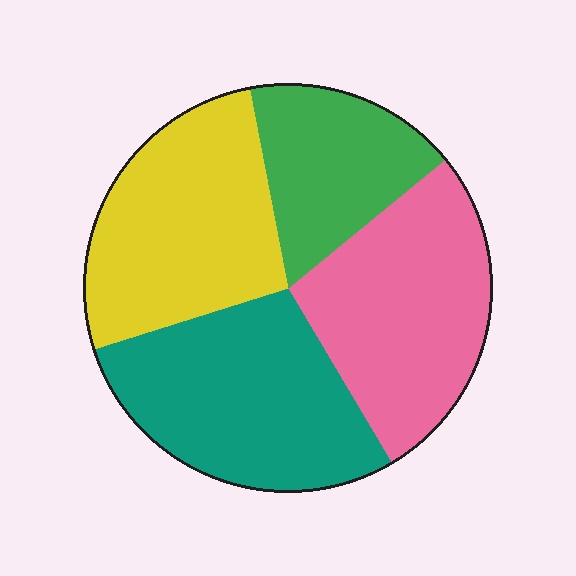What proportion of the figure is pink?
Pink takes up between a quarter and a half of the figure.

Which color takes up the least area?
Green, at roughly 15%.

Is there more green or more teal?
Teal.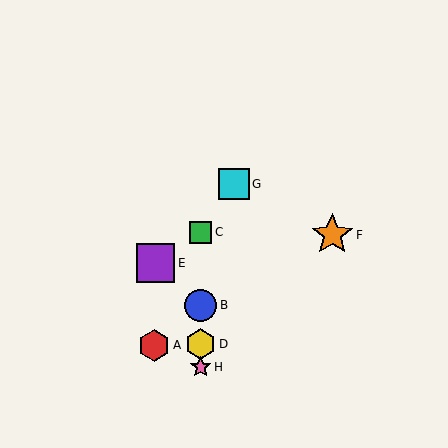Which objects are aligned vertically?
Objects B, C, D, H are aligned vertically.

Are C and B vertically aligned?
Yes, both are at x≈201.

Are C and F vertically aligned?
No, C is at x≈201 and F is at x≈332.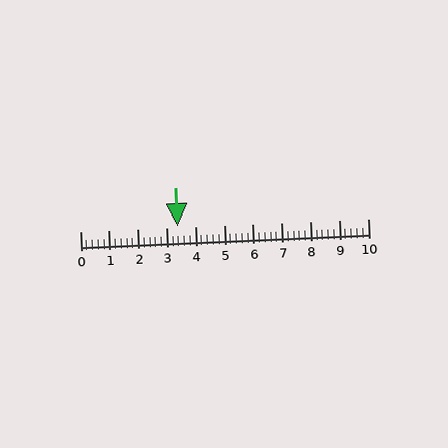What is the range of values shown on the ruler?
The ruler shows values from 0 to 10.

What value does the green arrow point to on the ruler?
The green arrow points to approximately 3.4.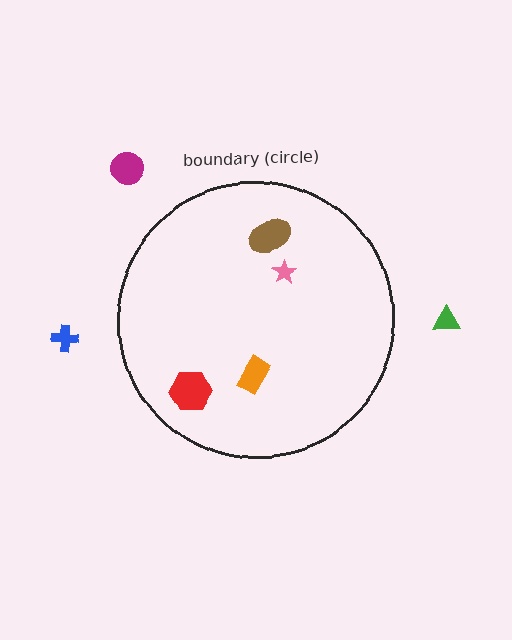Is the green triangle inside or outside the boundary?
Outside.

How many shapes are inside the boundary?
4 inside, 3 outside.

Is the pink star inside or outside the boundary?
Inside.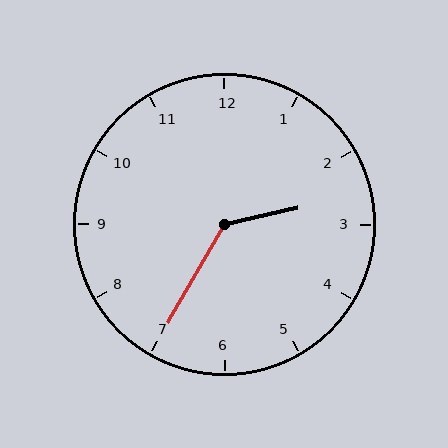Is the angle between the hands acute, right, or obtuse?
It is obtuse.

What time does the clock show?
2:35.